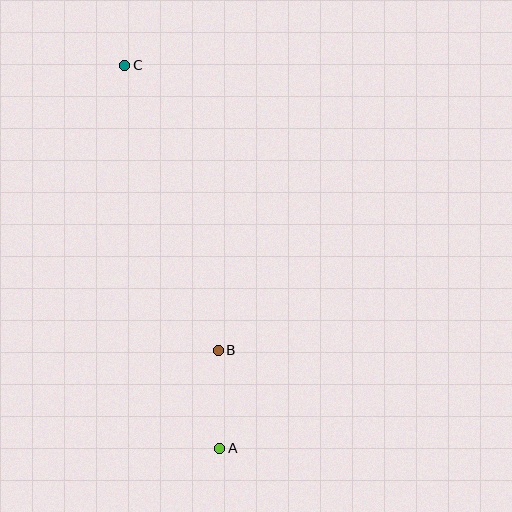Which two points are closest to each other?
Points A and B are closest to each other.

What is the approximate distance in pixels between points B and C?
The distance between B and C is approximately 300 pixels.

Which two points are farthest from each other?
Points A and C are farthest from each other.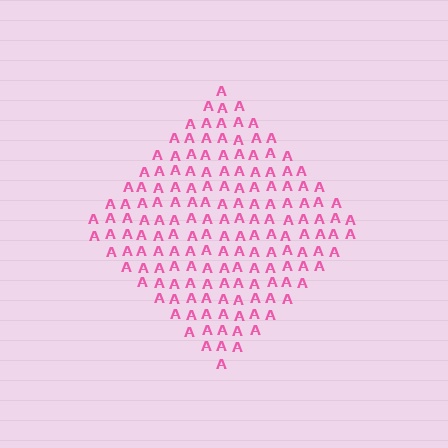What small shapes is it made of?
It is made of small letter A's.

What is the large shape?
The large shape is a diamond.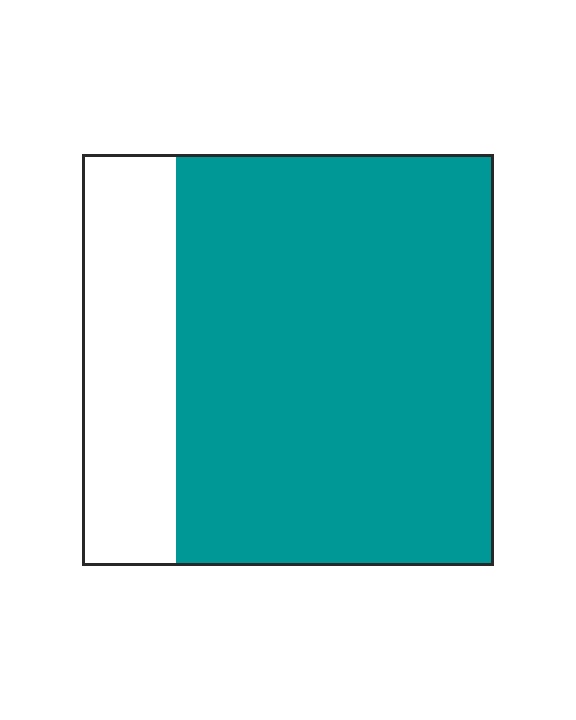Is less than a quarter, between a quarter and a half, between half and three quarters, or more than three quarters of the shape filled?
More than three quarters.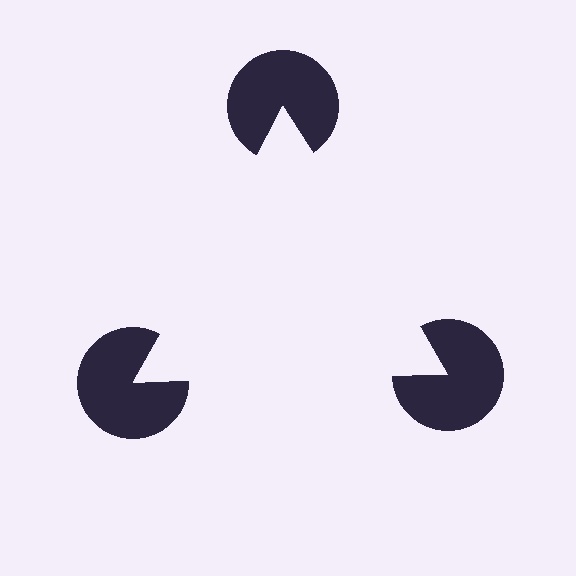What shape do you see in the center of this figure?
An illusory triangle — its edges are inferred from the aligned wedge cuts in the pac-man discs, not physically drawn.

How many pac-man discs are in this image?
There are 3 — one at each vertex of the illusory triangle.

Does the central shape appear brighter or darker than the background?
It typically appears slightly brighter than the background, even though no actual brightness change is drawn.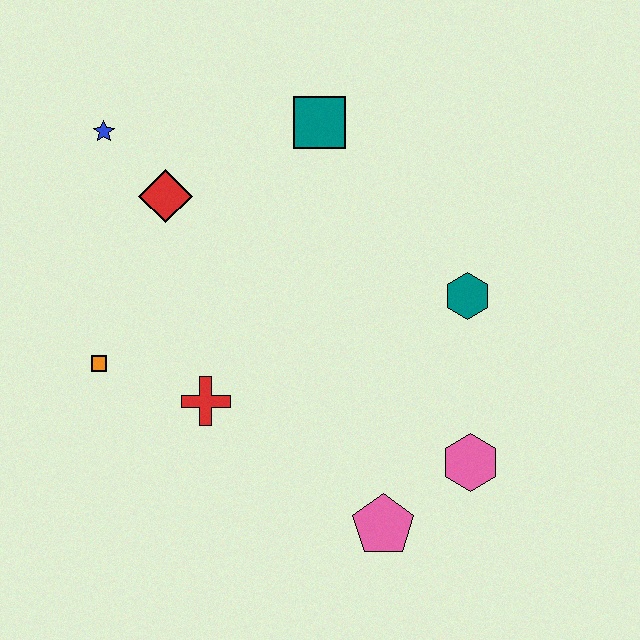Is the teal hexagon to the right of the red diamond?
Yes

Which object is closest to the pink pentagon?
The pink hexagon is closest to the pink pentagon.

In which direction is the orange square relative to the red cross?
The orange square is to the left of the red cross.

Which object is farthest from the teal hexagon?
The blue star is farthest from the teal hexagon.